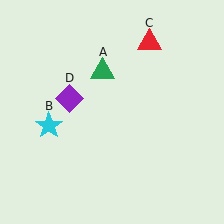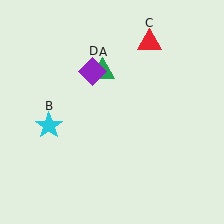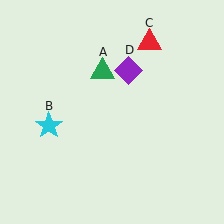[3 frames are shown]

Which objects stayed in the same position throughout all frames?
Green triangle (object A) and cyan star (object B) and red triangle (object C) remained stationary.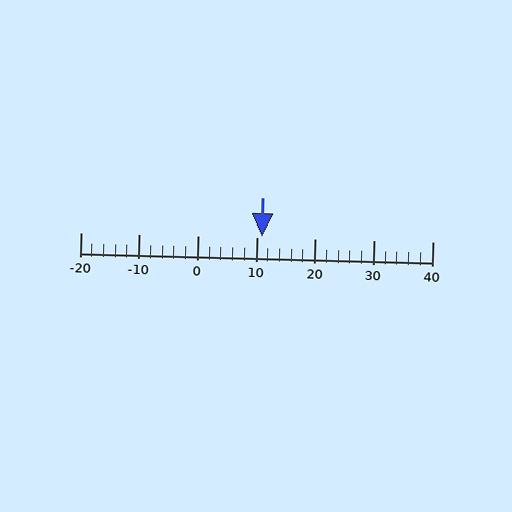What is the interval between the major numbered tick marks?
The major tick marks are spaced 10 units apart.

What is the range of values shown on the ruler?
The ruler shows values from -20 to 40.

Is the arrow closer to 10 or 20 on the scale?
The arrow is closer to 10.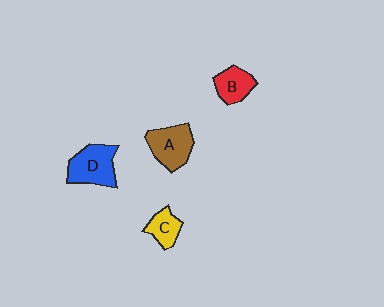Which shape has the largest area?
Shape D (blue).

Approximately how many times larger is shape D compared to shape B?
Approximately 1.5 times.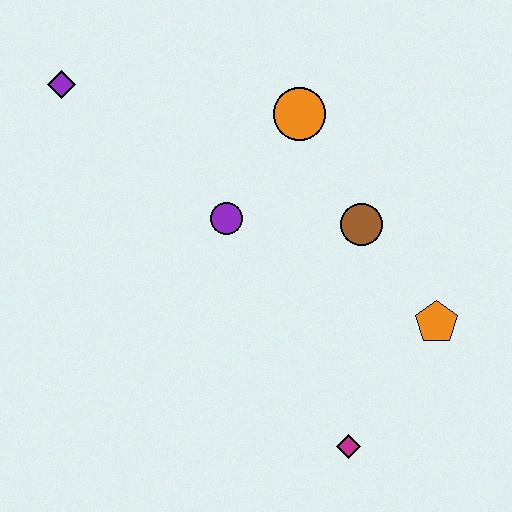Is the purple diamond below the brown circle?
No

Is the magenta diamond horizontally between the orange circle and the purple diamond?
No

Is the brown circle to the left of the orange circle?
No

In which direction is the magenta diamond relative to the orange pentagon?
The magenta diamond is below the orange pentagon.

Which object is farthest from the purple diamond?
The magenta diamond is farthest from the purple diamond.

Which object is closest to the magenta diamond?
The orange pentagon is closest to the magenta diamond.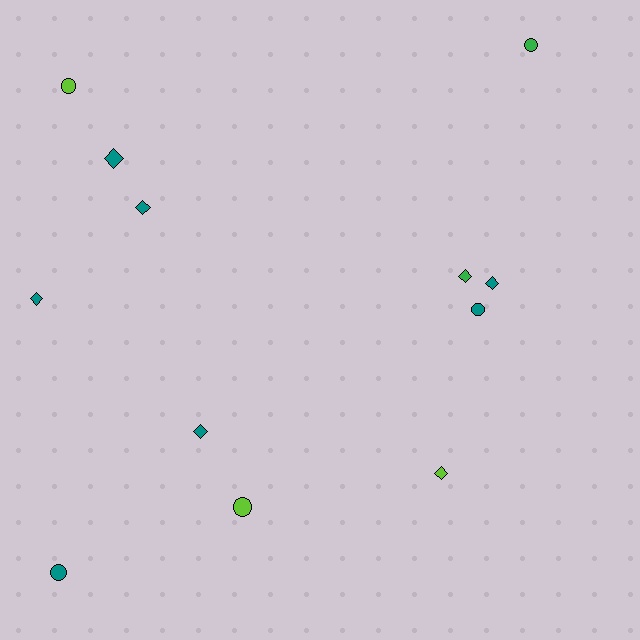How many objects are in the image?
There are 12 objects.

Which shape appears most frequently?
Diamond, with 7 objects.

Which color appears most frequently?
Teal, with 7 objects.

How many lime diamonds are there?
There is 1 lime diamond.